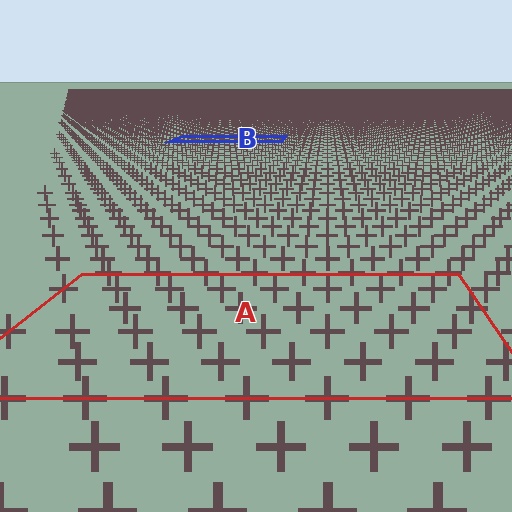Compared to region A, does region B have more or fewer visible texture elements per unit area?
Region B has more texture elements per unit area — they are packed more densely because it is farther away.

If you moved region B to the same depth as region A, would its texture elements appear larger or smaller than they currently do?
They would appear larger. At a closer depth, the same texture elements are projected at a bigger on-screen size.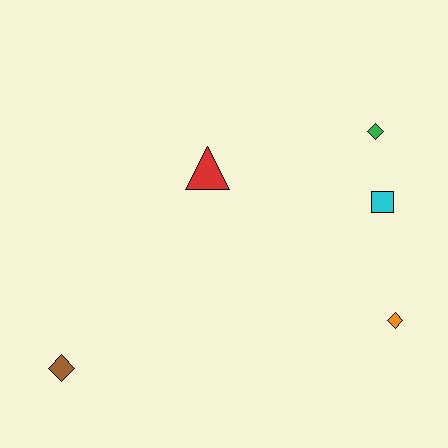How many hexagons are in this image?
There are no hexagons.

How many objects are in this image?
There are 5 objects.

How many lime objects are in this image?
There are no lime objects.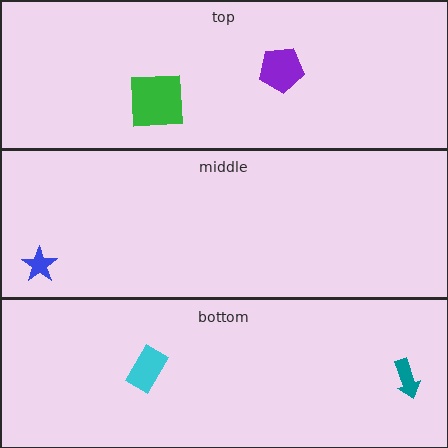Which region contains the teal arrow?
The bottom region.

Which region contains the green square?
The top region.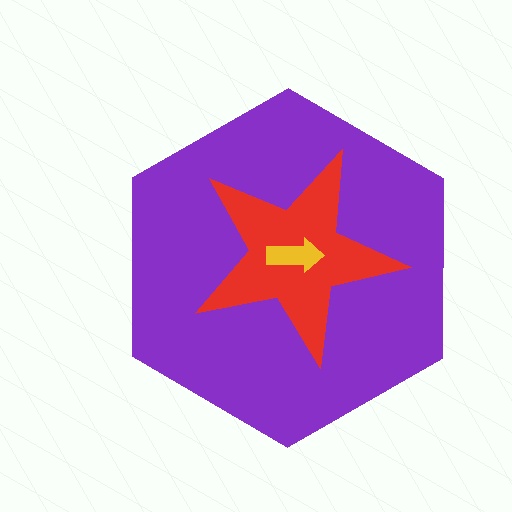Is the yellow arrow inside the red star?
Yes.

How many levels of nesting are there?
3.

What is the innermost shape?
The yellow arrow.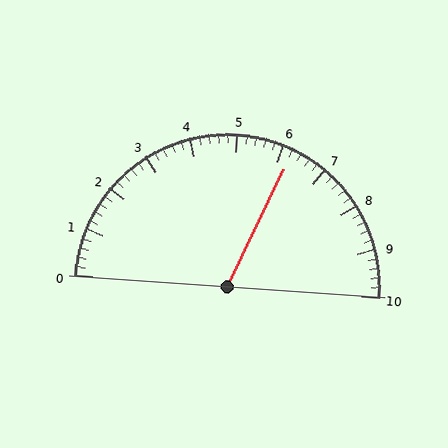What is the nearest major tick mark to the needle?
The nearest major tick mark is 6.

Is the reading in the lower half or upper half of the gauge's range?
The reading is in the upper half of the range (0 to 10).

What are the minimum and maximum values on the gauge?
The gauge ranges from 0 to 10.